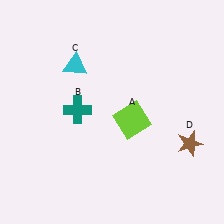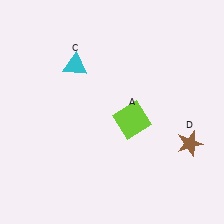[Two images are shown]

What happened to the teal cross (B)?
The teal cross (B) was removed in Image 2. It was in the top-left area of Image 1.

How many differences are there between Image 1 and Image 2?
There is 1 difference between the two images.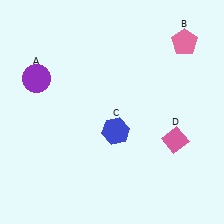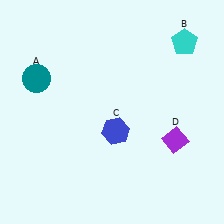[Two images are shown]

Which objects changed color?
A changed from purple to teal. B changed from pink to cyan. D changed from pink to purple.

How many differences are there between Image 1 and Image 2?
There are 3 differences between the two images.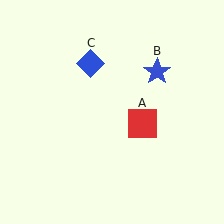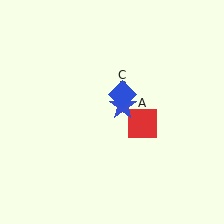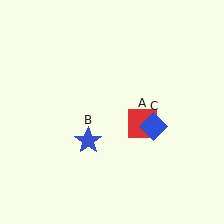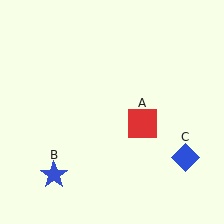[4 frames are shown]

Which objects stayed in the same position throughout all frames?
Red square (object A) remained stationary.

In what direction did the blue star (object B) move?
The blue star (object B) moved down and to the left.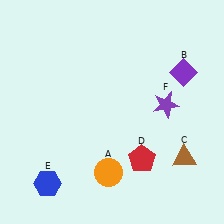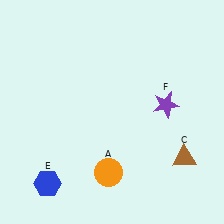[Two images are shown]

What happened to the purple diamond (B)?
The purple diamond (B) was removed in Image 2. It was in the top-right area of Image 1.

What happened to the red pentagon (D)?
The red pentagon (D) was removed in Image 2. It was in the bottom-right area of Image 1.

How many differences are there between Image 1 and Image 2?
There are 2 differences between the two images.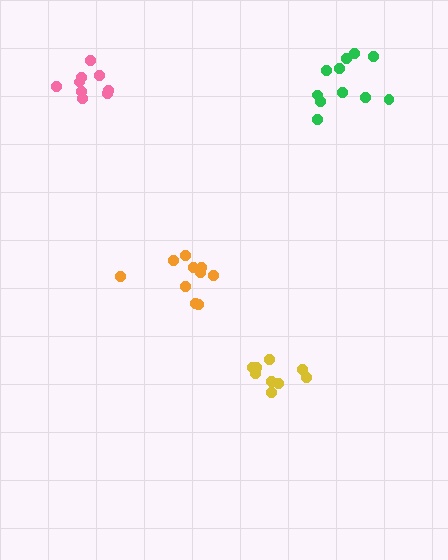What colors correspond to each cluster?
The clusters are colored: orange, green, yellow, pink.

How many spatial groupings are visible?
There are 4 spatial groupings.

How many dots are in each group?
Group 1: 10 dots, Group 2: 11 dots, Group 3: 9 dots, Group 4: 9 dots (39 total).